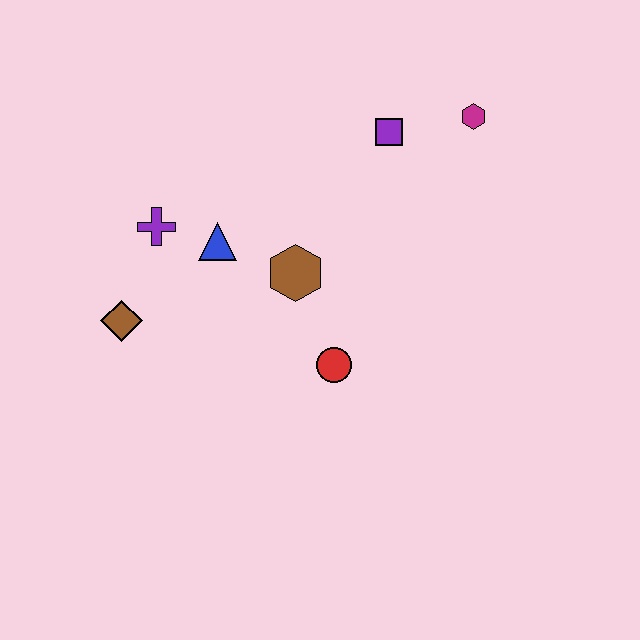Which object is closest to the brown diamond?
The purple cross is closest to the brown diamond.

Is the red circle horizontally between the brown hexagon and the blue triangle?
No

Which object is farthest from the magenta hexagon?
The brown diamond is farthest from the magenta hexagon.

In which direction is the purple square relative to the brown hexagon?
The purple square is above the brown hexagon.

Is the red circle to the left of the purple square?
Yes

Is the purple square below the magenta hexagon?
Yes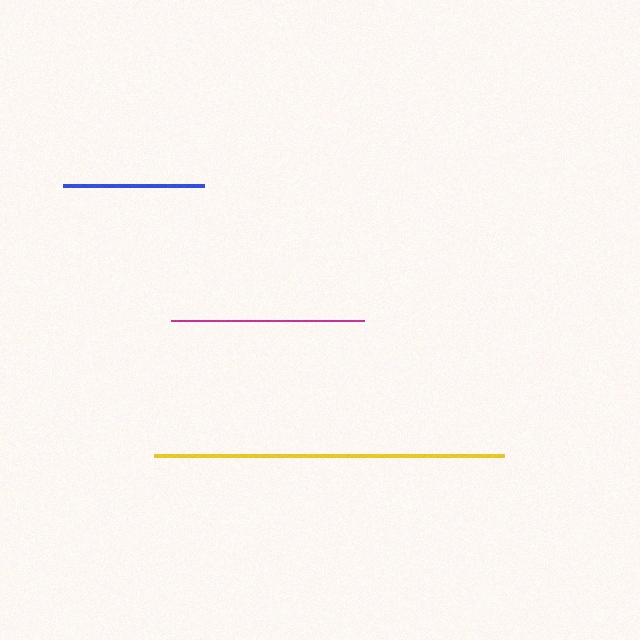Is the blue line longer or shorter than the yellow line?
The yellow line is longer than the blue line.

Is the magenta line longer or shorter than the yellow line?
The yellow line is longer than the magenta line.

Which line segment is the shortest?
The blue line is the shortest at approximately 140 pixels.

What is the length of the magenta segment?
The magenta segment is approximately 193 pixels long.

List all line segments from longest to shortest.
From longest to shortest: yellow, magenta, blue.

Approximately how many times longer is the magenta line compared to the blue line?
The magenta line is approximately 1.4 times the length of the blue line.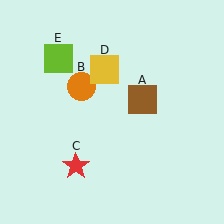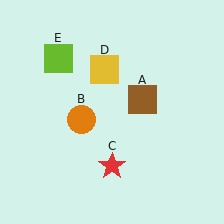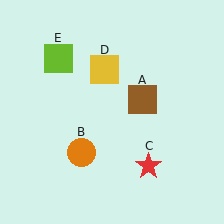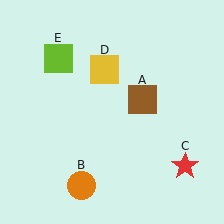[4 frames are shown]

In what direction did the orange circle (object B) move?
The orange circle (object B) moved down.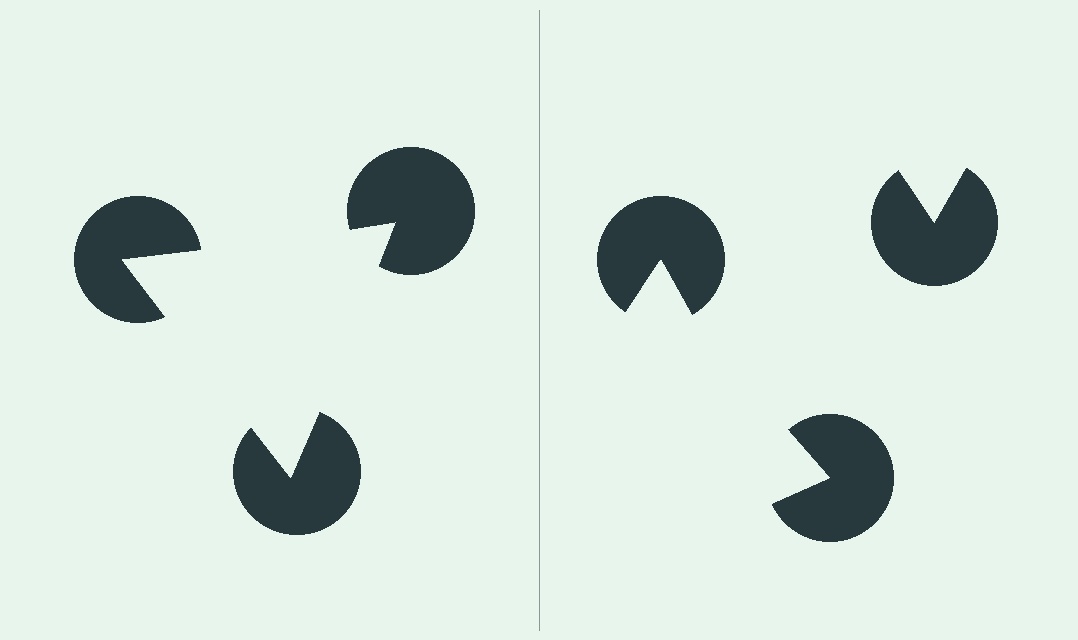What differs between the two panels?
The pac-man discs are positioned identically on both sides; only the wedge orientations differ. On the left they align to a triangle; on the right they are misaligned.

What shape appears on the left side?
An illusory triangle.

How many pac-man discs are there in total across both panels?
6 — 3 on each side.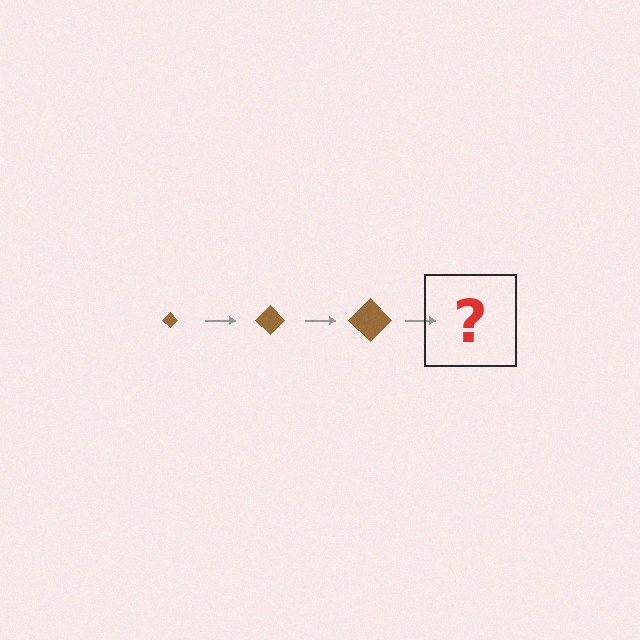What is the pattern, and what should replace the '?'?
The pattern is that the diamond gets progressively larger each step. The '?' should be a brown diamond, larger than the previous one.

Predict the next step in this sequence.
The next step is a brown diamond, larger than the previous one.